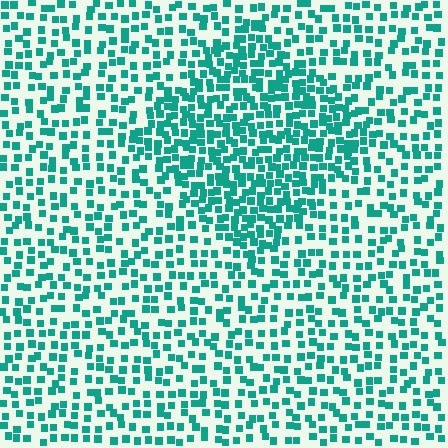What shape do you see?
I see a diamond.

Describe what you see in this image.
The image contains small teal elements arranged at two different densities. A diamond-shaped region is visible where the elements are more densely packed than the surrounding area.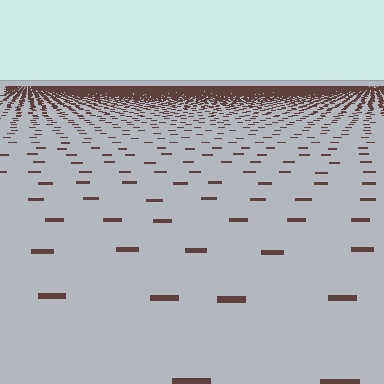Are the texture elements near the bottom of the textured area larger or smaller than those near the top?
Larger. Near the bottom, elements are closer to the viewer and appear at a bigger on-screen size.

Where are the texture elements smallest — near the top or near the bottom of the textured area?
Near the top.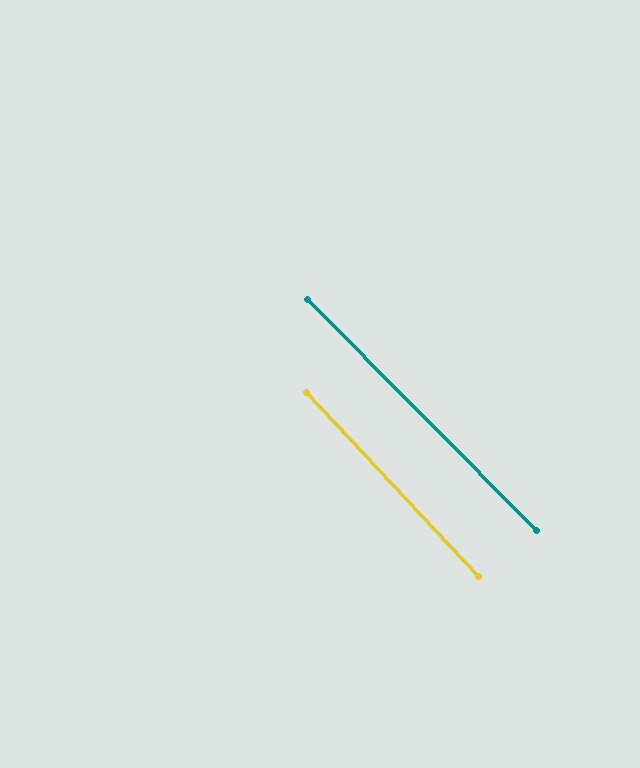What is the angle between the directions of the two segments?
Approximately 2 degrees.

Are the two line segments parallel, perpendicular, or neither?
Parallel — their directions differ by only 1.6°.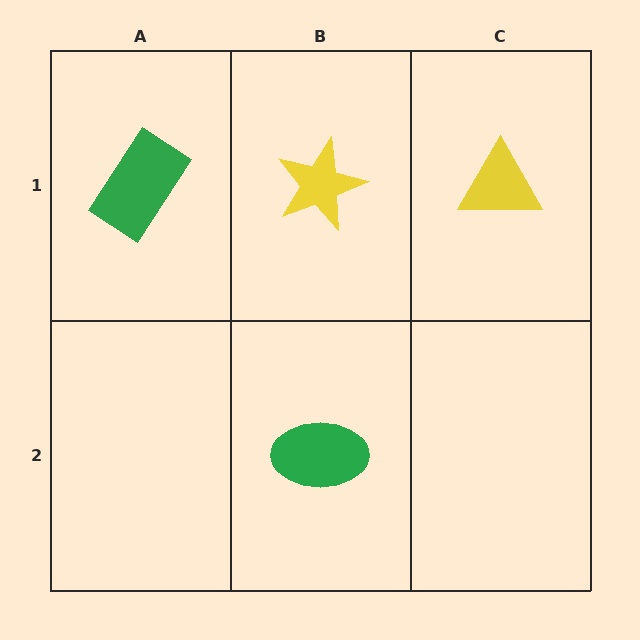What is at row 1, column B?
A yellow star.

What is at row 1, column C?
A yellow triangle.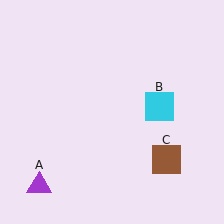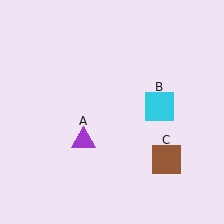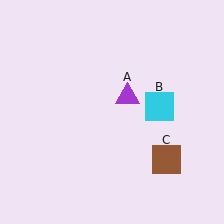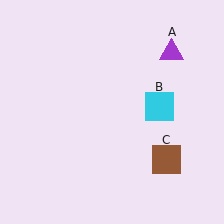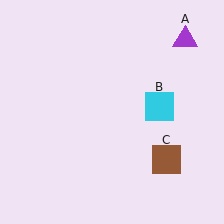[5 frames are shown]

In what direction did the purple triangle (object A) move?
The purple triangle (object A) moved up and to the right.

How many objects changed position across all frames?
1 object changed position: purple triangle (object A).